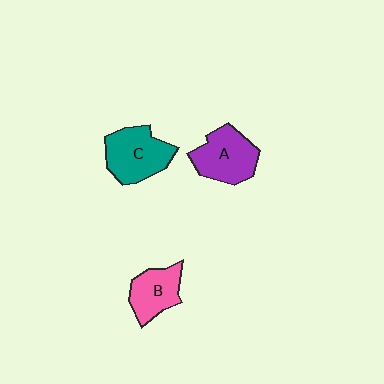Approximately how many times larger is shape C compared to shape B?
Approximately 1.3 times.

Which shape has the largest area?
Shape C (teal).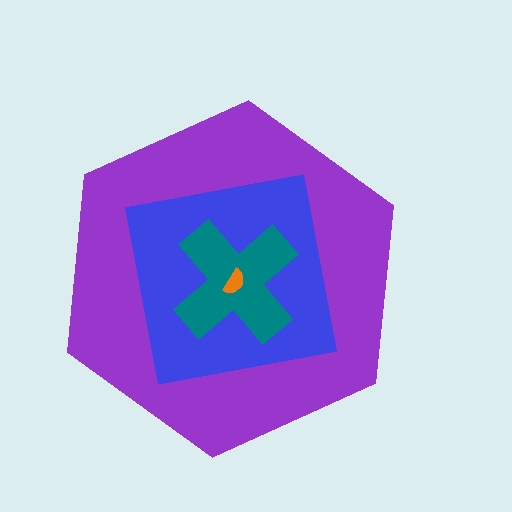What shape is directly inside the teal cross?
The orange semicircle.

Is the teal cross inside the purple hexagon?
Yes.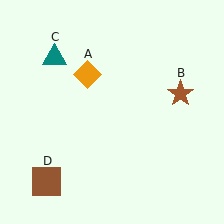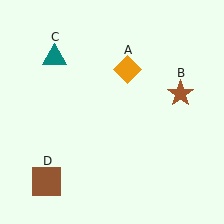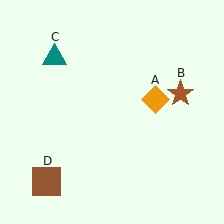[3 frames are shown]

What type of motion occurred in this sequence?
The orange diamond (object A) rotated clockwise around the center of the scene.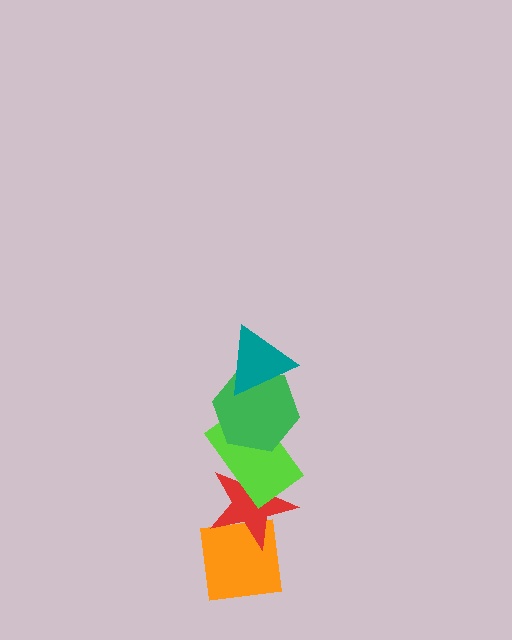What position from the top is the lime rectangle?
The lime rectangle is 3rd from the top.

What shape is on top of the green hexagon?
The teal triangle is on top of the green hexagon.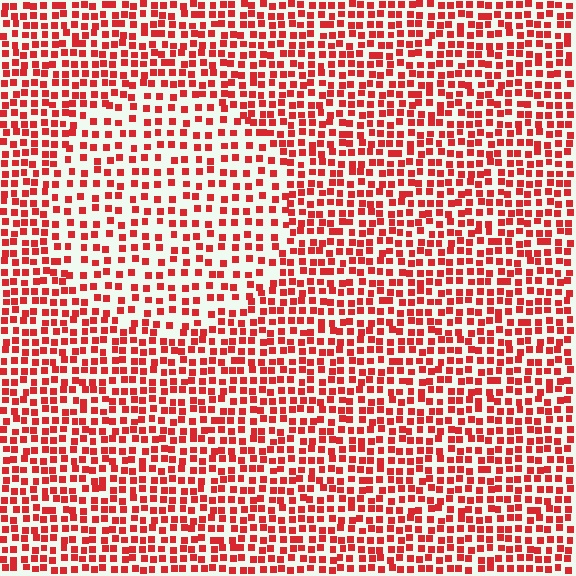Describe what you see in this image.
The image contains small red elements arranged at two different densities. A circle-shaped region is visible where the elements are less densely packed than the surrounding area.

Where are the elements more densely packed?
The elements are more densely packed outside the circle boundary.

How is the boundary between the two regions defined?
The boundary is defined by a change in element density (approximately 1.7x ratio). All elements are the same color, size, and shape.